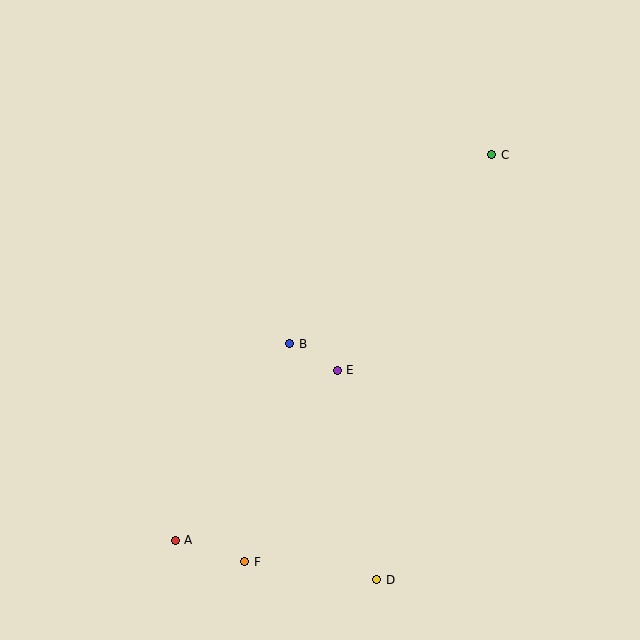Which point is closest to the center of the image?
Point B at (290, 344) is closest to the center.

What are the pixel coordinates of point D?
Point D is at (377, 580).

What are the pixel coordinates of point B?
Point B is at (290, 344).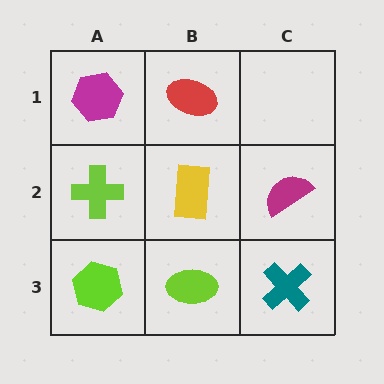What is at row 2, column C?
A magenta semicircle.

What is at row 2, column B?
A yellow rectangle.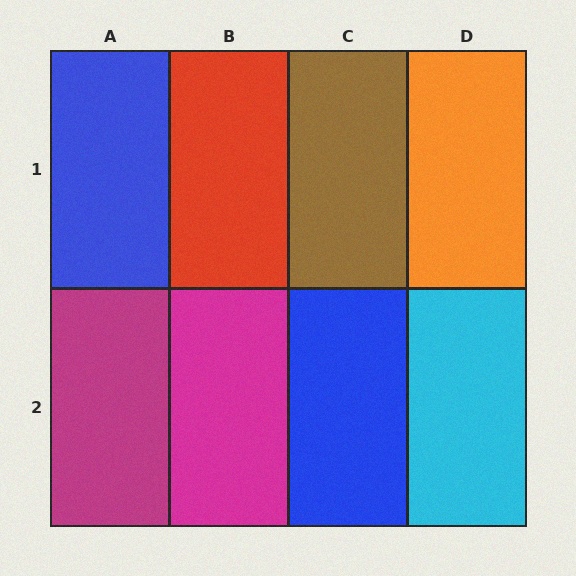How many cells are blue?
2 cells are blue.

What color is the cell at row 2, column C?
Blue.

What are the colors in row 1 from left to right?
Blue, red, brown, orange.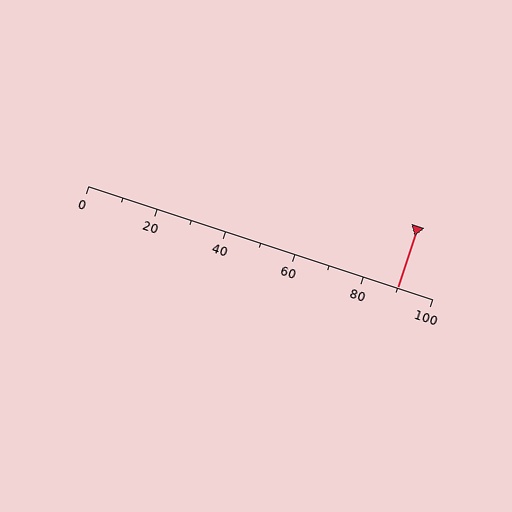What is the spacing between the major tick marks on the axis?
The major ticks are spaced 20 apart.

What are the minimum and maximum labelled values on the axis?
The axis runs from 0 to 100.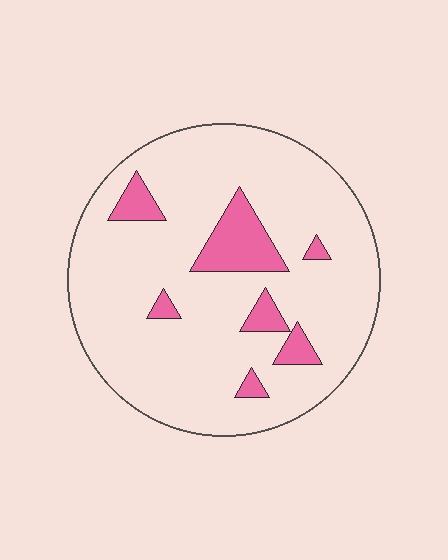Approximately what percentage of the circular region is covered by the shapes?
Approximately 15%.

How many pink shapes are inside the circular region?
7.